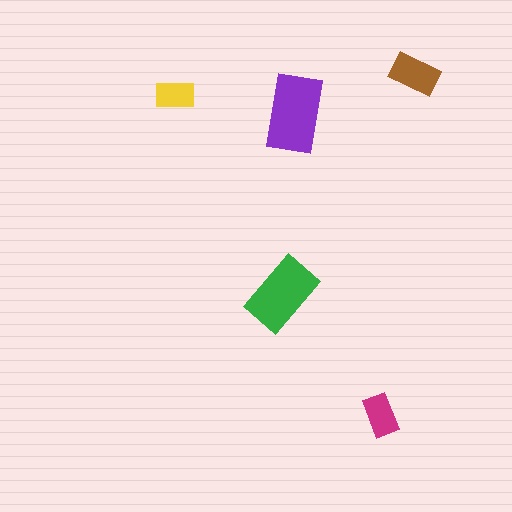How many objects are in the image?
There are 5 objects in the image.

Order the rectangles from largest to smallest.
the purple one, the green one, the brown one, the magenta one, the yellow one.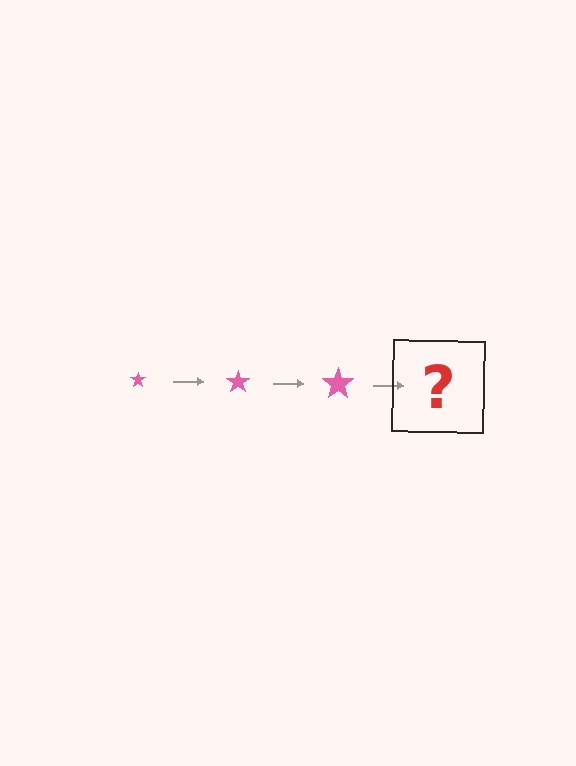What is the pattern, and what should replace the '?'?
The pattern is that the star gets progressively larger each step. The '?' should be a pink star, larger than the previous one.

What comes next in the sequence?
The next element should be a pink star, larger than the previous one.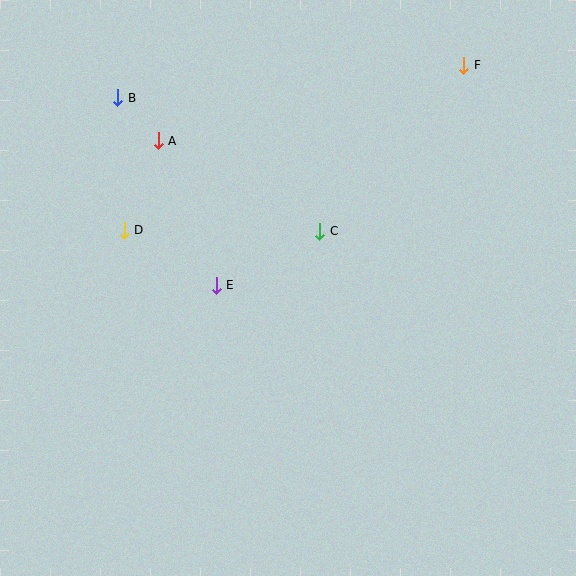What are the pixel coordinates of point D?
Point D is at (124, 230).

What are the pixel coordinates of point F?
Point F is at (464, 65).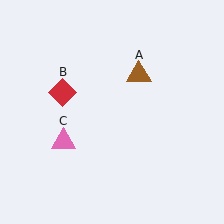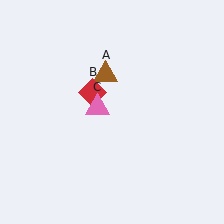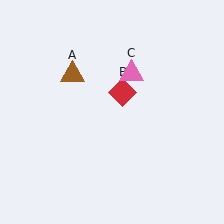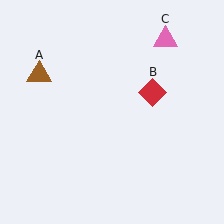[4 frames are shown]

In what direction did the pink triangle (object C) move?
The pink triangle (object C) moved up and to the right.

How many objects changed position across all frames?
3 objects changed position: brown triangle (object A), red diamond (object B), pink triangle (object C).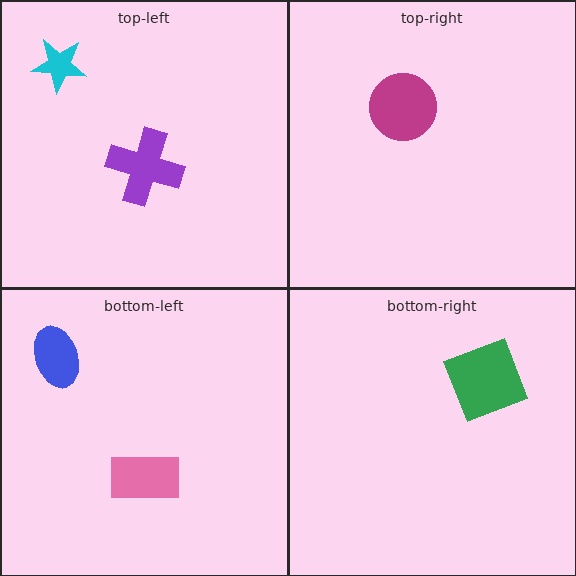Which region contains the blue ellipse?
The bottom-left region.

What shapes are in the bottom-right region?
The green diamond.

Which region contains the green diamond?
The bottom-right region.